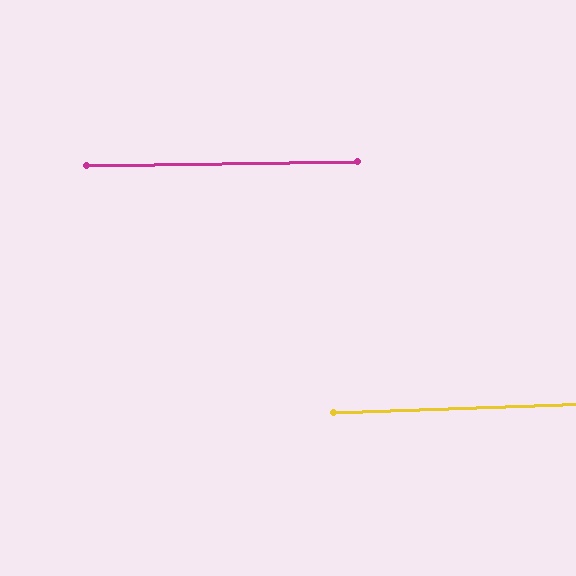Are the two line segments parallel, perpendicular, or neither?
Parallel — their directions differ by only 1.0°.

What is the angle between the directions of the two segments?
Approximately 1 degree.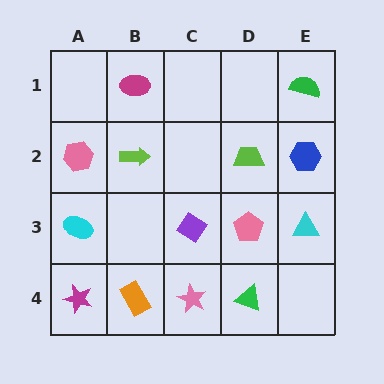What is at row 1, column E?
A green semicircle.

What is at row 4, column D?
A green triangle.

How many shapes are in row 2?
4 shapes.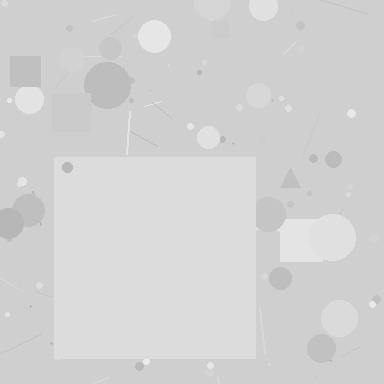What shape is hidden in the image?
A square is hidden in the image.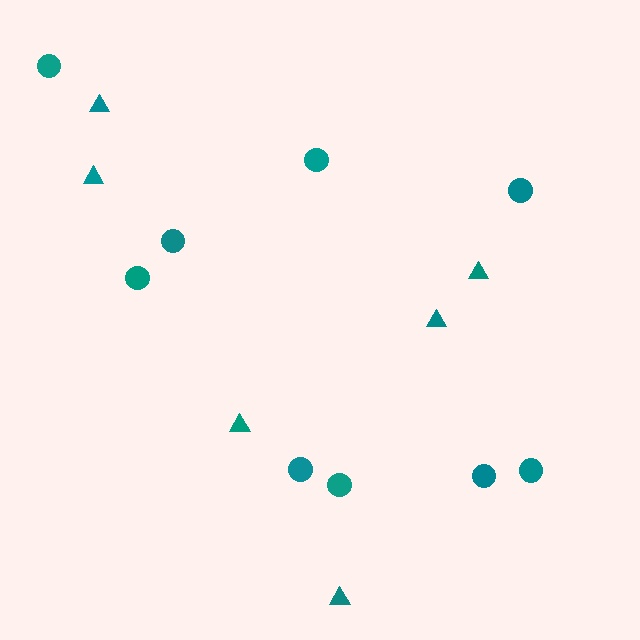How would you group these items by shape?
There are 2 groups: one group of circles (9) and one group of triangles (6).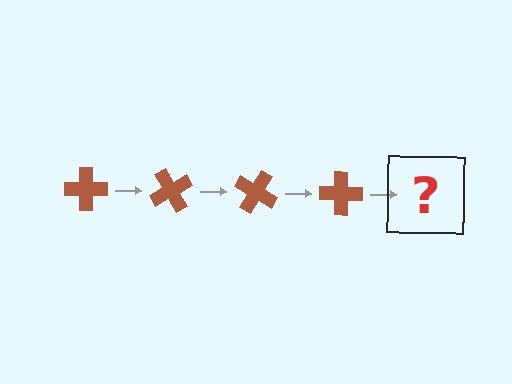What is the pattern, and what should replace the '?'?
The pattern is that the cross rotates 60 degrees each step. The '?' should be a brown cross rotated 240 degrees.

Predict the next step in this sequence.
The next step is a brown cross rotated 240 degrees.